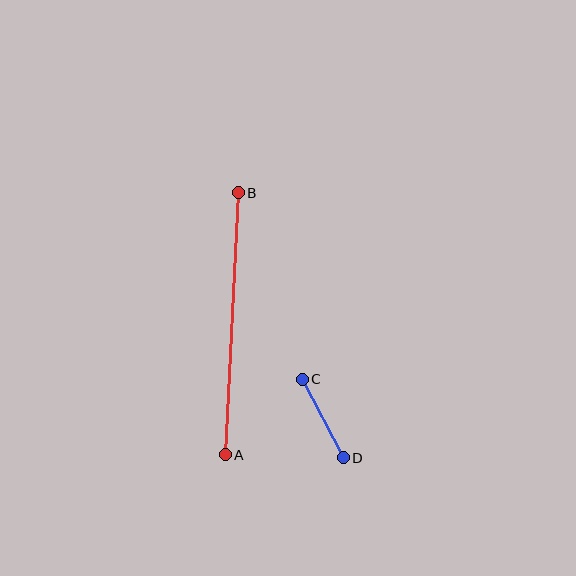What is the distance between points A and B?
The distance is approximately 263 pixels.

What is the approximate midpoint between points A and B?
The midpoint is at approximately (232, 324) pixels.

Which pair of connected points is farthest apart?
Points A and B are farthest apart.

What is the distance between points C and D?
The distance is approximately 88 pixels.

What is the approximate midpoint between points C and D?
The midpoint is at approximately (323, 419) pixels.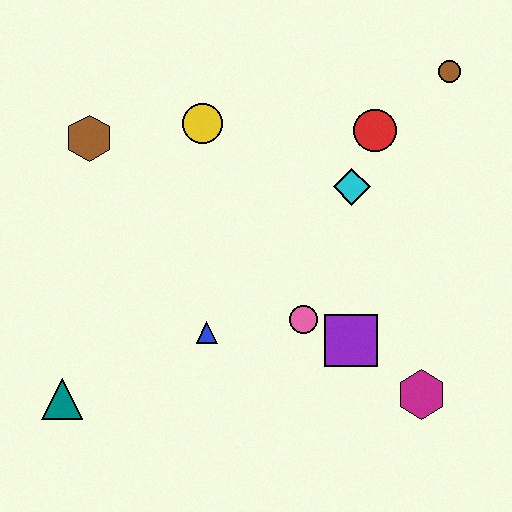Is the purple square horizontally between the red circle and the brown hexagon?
Yes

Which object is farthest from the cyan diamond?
The teal triangle is farthest from the cyan diamond.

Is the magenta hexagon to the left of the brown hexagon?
No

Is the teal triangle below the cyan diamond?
Yes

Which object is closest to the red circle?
The cyan diamond is closest to the red circle.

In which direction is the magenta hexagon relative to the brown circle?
The magenta hexagon is below the brown circle.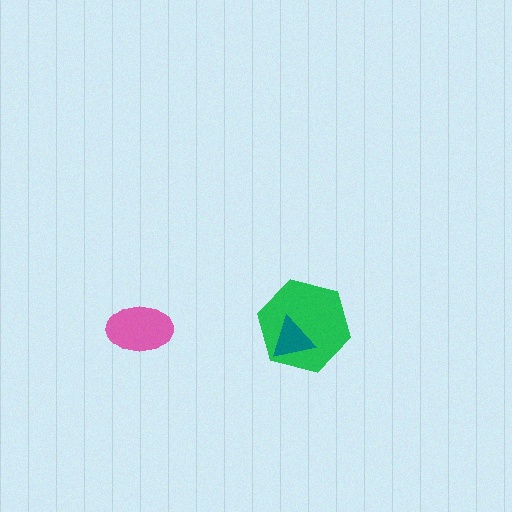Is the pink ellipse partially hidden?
No, no other shape covers it.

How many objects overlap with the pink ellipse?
0 objects overlap with the pink ellipse.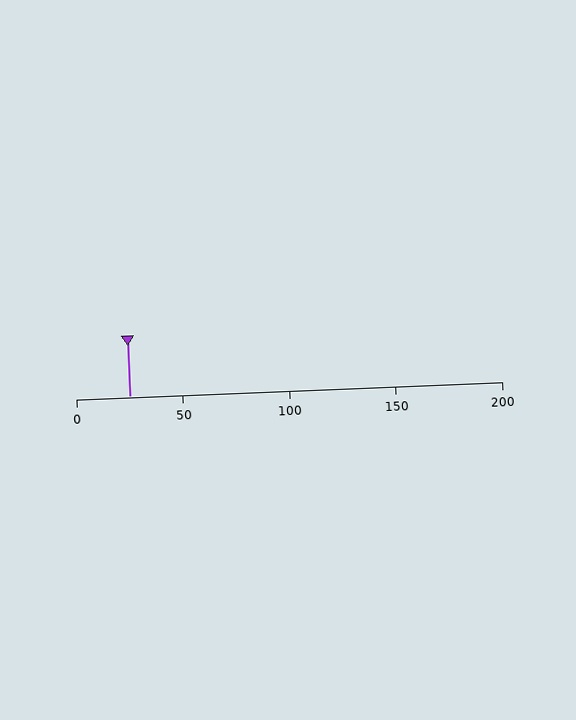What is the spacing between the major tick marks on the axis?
The major ticks are spaced 50 apart.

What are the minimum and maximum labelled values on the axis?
The axis runs from 0 to 200.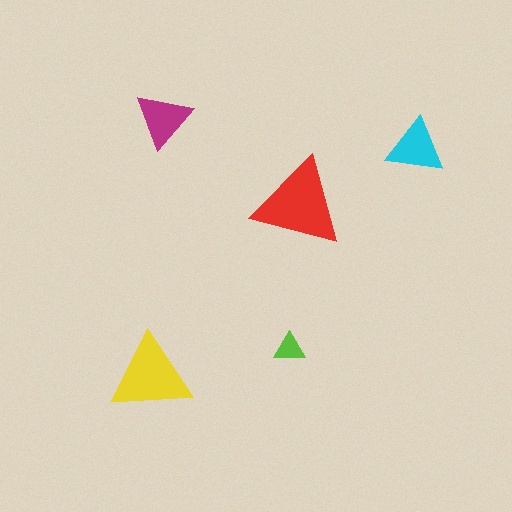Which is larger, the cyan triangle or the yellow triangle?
The yellow one.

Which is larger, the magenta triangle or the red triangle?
The red one.